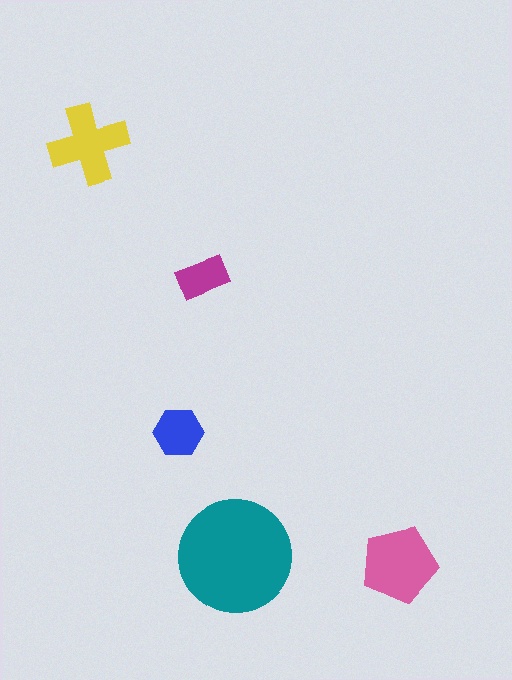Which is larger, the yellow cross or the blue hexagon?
The yellow cross.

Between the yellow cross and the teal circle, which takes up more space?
The teal circle.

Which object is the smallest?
The magenta rectangle.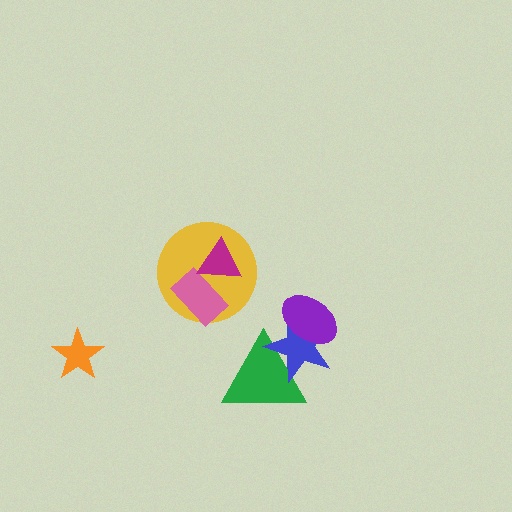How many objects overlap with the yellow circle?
2 objects overlap with the yellow circle.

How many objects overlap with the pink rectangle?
2 objects overlap with the pink rectangle.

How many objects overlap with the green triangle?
1 object overlaps with the green triangle.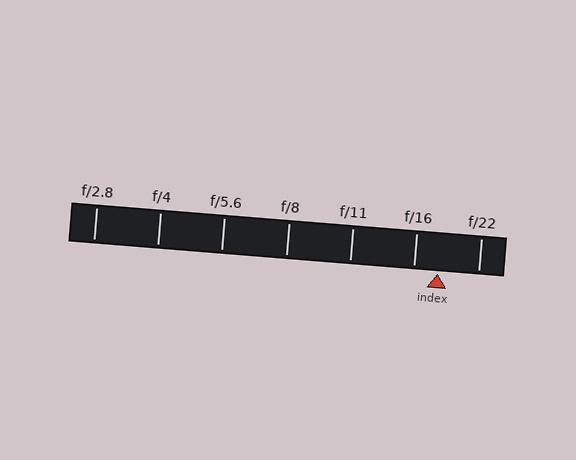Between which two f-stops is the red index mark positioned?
The index mark is between f/16 and f/22.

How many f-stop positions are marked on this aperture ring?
There are 7 f-stop positions marked.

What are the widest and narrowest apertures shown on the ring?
The widest aperture shown is f/2.8 and the narrowest is f/22.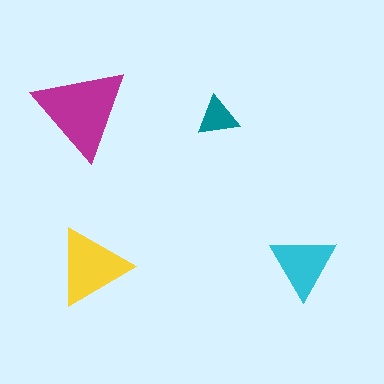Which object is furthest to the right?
The cyan triangle is rightmost.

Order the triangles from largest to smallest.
the magenta one, the yellow one, the cyan one, the teal one.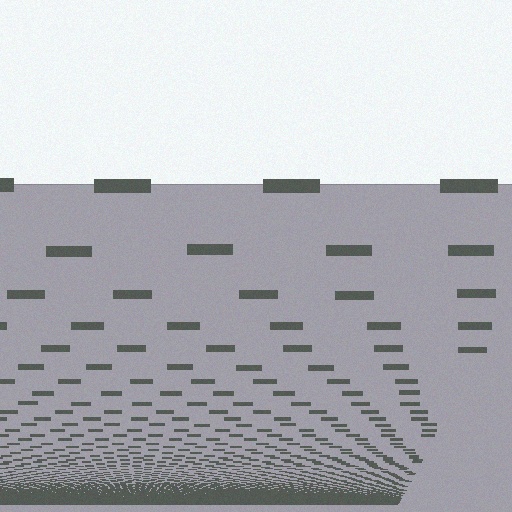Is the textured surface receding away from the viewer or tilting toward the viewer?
The surface appears to tilt toward the viewer. Texture elements get larger and sparser toward the top.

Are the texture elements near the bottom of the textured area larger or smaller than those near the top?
Smaller. The gradient is inverted — elements near the bottom are smaller and denser.